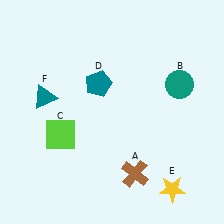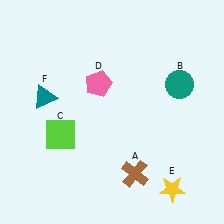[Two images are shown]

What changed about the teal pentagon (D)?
In Image 1, D is teal. In Image 2, it changed to pink.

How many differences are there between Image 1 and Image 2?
There is 1 difference between the two images.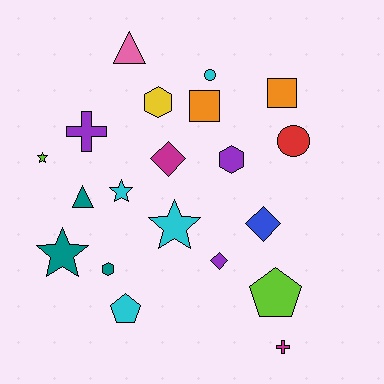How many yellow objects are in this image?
There is 1 yellow object.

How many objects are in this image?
There are 20 objects.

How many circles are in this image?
There are 2 circles.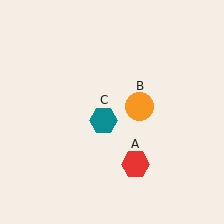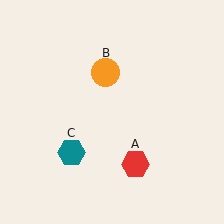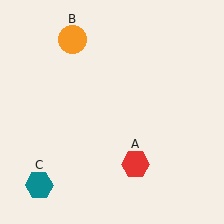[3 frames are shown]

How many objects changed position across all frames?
2 objects changed position: orange circle (object B), teal hexagon (object C).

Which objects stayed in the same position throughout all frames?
Red hexagon (object A) remained stationary.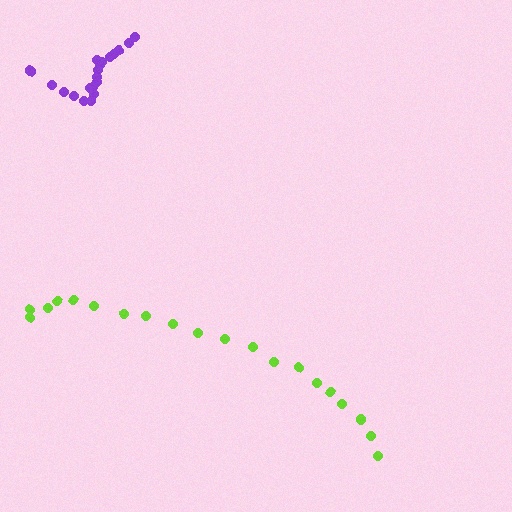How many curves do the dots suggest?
There are 2 distinct paths.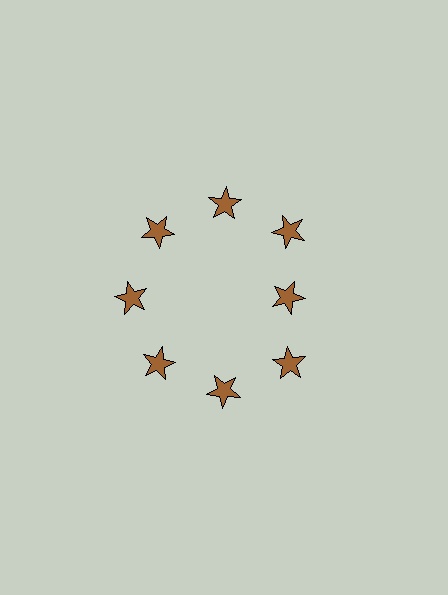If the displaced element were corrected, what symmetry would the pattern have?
It would have 8-fold rotational symmetry — the pattern would map onto itself every 45 degrees.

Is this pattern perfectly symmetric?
No. The 8 brown stars are arranged in a ring, but one element near the 3 o'clock position is pulled inward toward the center, breaking the 8-fold rotational symmetry.